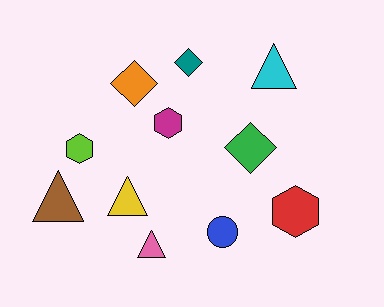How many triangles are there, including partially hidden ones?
There are 4 triangles.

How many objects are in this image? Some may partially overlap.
There are 11 objects.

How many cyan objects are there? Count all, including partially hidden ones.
There is 1 cyan object.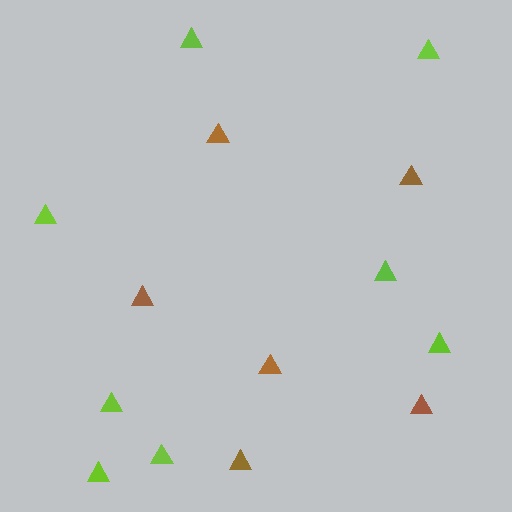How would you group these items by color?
There are 2 groups: one group of brown triangles (6) and one group of lime triangles (8).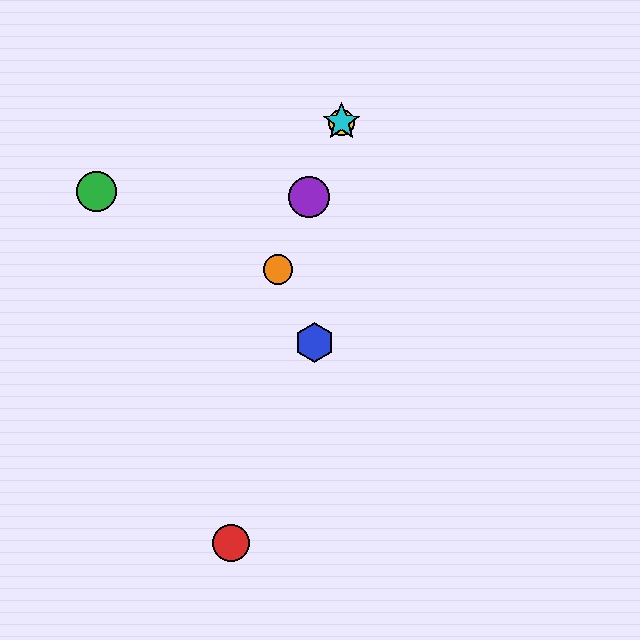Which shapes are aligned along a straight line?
The yellow circle, the purple circle, the orange circle, the cyan star are aligned along a straight line.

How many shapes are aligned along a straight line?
4 shapes (the yellow circle, the purple circle, the orange circle, the cyan star) are aligned along a straight line.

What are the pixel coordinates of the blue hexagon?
The blue hexagon is at (314, 343).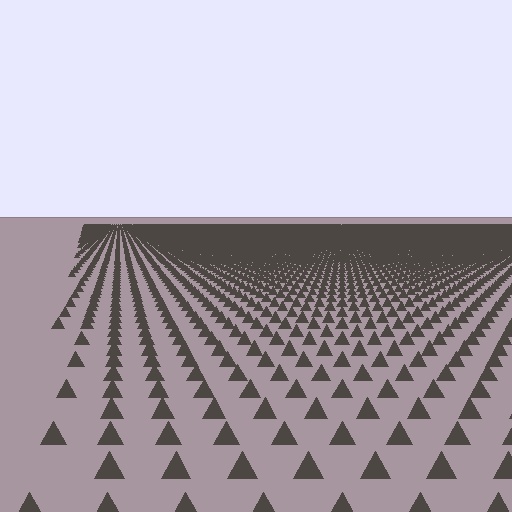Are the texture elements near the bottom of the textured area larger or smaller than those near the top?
Larger. Near the bottom, elements are closer to the viewer and appear at a bigger on-screen size.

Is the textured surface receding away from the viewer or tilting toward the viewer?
The surface is receding away from the viewer. Texture elements get smaller and denser toward the top.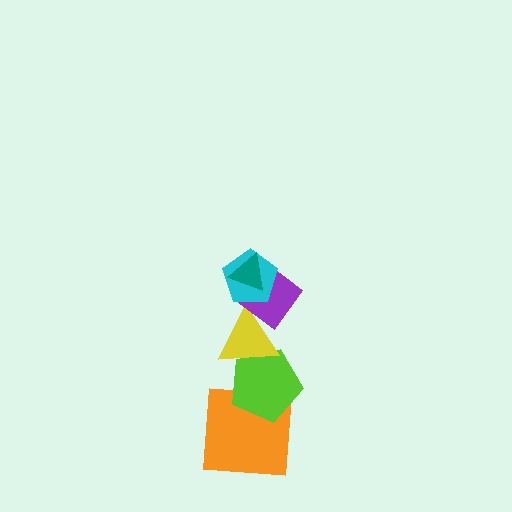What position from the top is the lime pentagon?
The lime pentagon is 5th from the top.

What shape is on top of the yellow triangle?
The purple diamond is on top of the yellow triangle.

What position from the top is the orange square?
The orange square is 6th from the top.